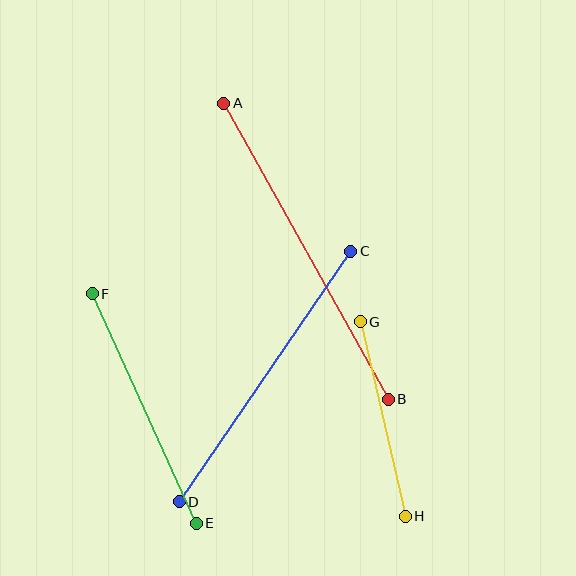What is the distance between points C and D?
The distance is approximately 304 pixels.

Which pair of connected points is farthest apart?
Points A and B are farthest apart.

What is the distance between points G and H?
The distance is approximately 200 pixels.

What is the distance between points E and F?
The distance is approximately 252 pixels.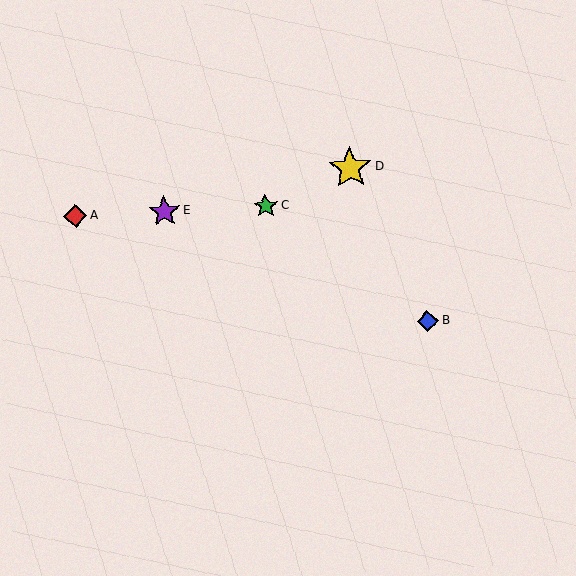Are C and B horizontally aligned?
No, C is at y≈206 and B is at y≈321.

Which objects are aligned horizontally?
Objects A, C, E are aligned horizontally.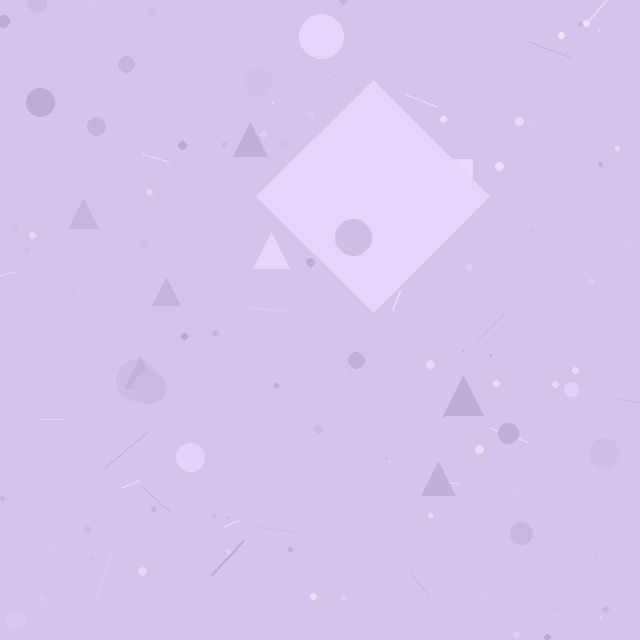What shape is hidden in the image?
A diamond is hidden in the image.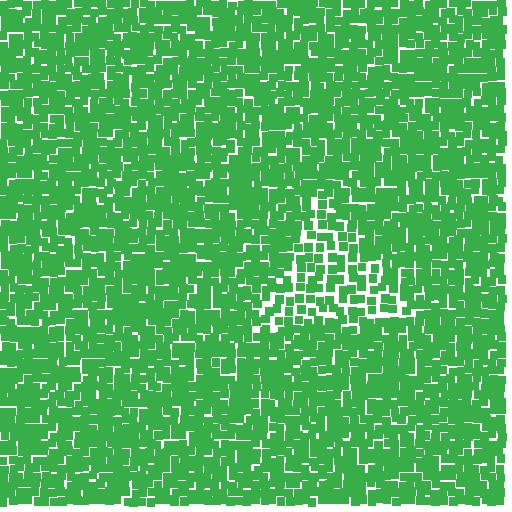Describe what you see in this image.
The image contains small green elements arranged at two different densities. A triangle-shaped region is visible where the elements are less densely packed than the surrounding area.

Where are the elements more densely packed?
The elements are more densely packed outside the triangle boundary.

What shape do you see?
I see a triangle.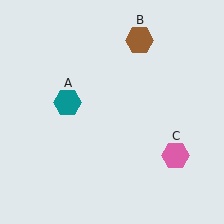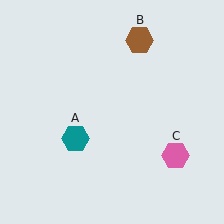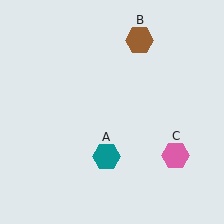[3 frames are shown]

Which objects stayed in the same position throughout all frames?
Brown hexagon (object B) and pink hexagon (object C) remained stationary.